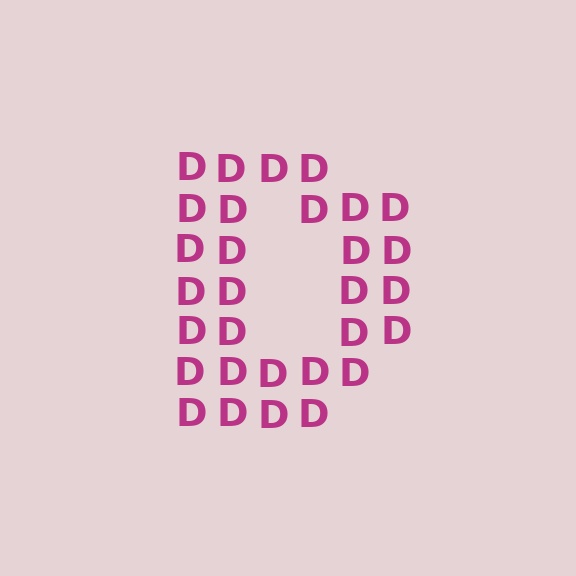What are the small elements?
The small elements are letter D's.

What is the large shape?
The large shape is the letter D.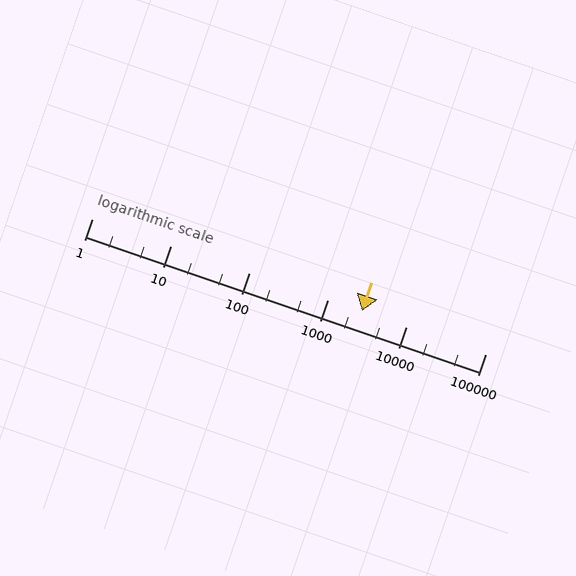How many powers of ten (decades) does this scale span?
The scale spans 5 decades, from 1 to 100000.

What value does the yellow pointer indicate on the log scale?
The pointer indicates approximately 2700.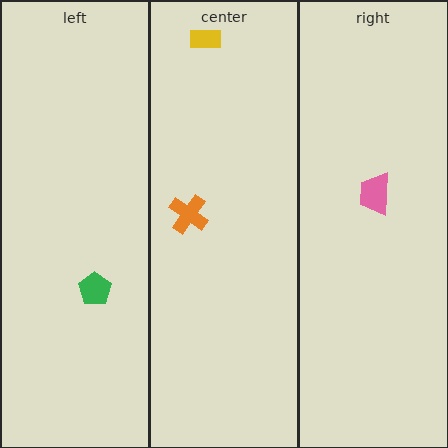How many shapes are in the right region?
1.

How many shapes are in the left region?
1.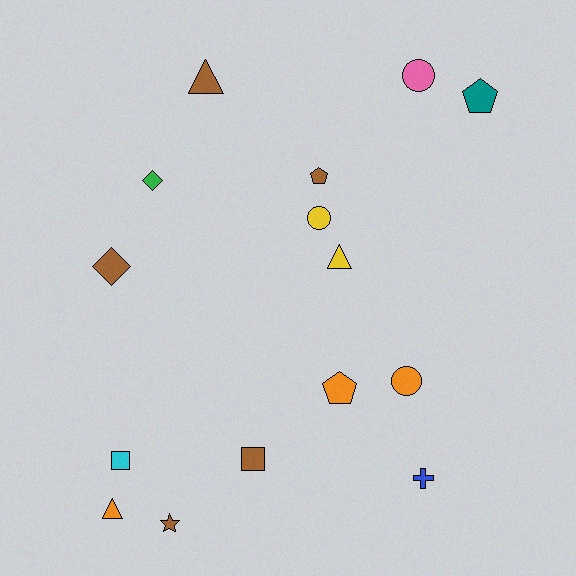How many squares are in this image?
There are 2 squares.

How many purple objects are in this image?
There are no purple objects.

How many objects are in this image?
There are 15 objects.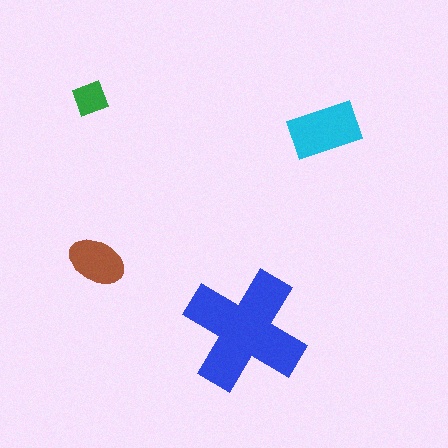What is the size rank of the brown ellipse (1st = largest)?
3rd.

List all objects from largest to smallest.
The blue cross, the cyan rectangle, the brown ellipse, the green diamond.